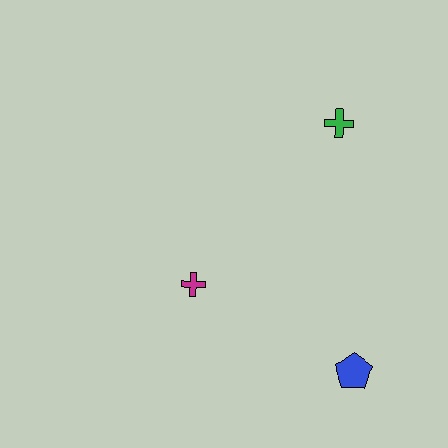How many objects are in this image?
There are 3 objects.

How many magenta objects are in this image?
There is 1 magenta object.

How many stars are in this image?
There are no stars.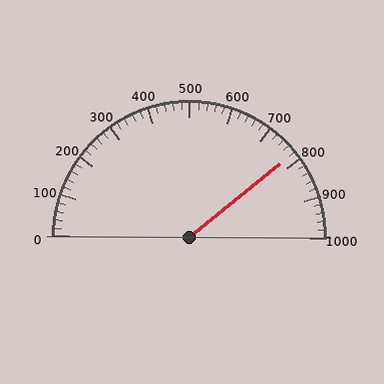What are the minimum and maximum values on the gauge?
The gauge ranges from 0 to 1000.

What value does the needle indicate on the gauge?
The needle indicates approximately 780.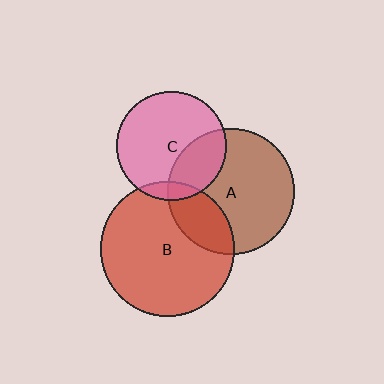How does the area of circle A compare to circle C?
Approximately 1.3 times.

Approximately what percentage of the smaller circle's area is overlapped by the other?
Approximately 30%.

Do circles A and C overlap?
Yes.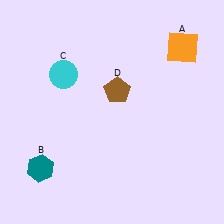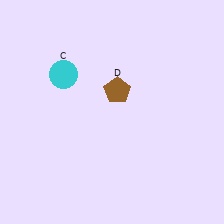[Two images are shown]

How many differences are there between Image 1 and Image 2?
There are 2 differences between the two images.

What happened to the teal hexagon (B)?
The teal hexagon (B) was removed in Image 2. It was in the bottom-left area of Image 1.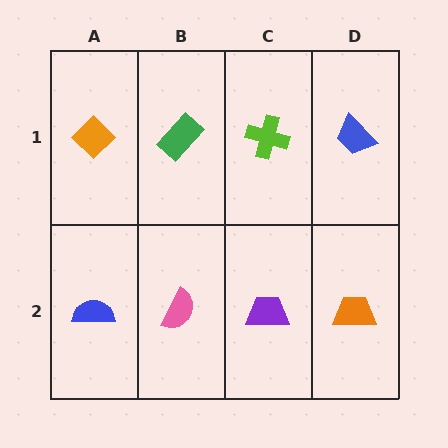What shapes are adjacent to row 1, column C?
A purple trapezoid (row 2, column C), a green rectangle (row 1, column B), a blue trapezoid (row 1, column D).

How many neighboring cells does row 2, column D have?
2.